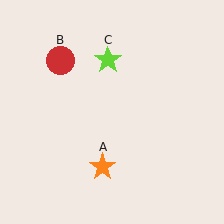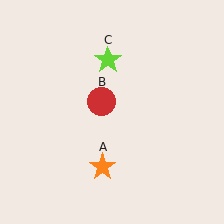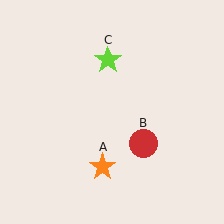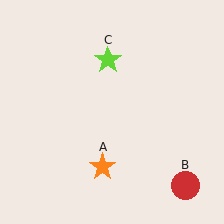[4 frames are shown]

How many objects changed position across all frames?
1 object changed position: red circle (object B).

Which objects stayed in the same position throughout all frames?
Orange star (object A) and lime star (object C) remained stationary.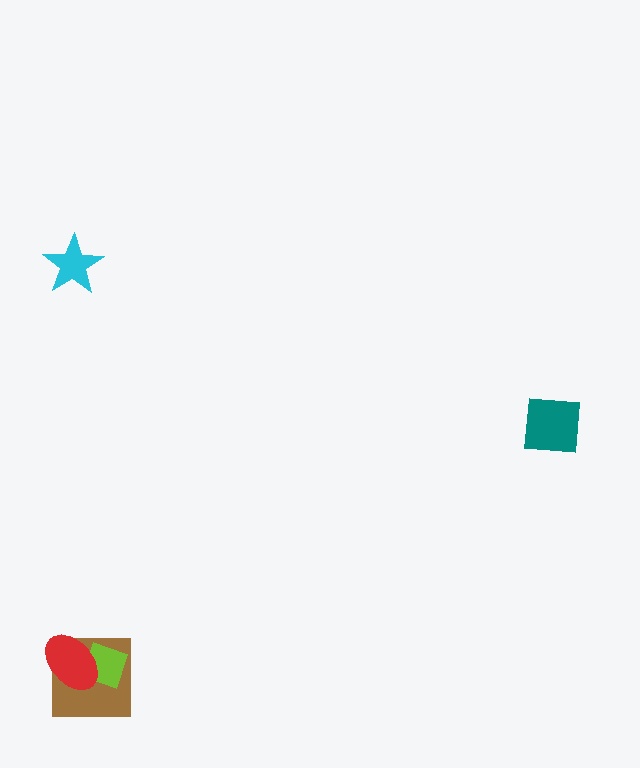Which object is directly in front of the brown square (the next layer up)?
The lime diamond is directly in front of the brown square.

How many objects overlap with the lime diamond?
2 objects overlap with the lime diamond.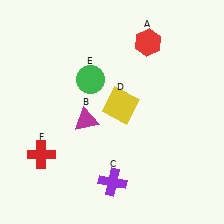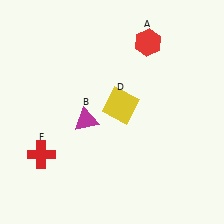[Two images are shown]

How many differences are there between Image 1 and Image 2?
There are 2 differences between the two images.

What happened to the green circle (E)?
The green circle (E) was removed in Image 2. It was in the top-left area of Image 1.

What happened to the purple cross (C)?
The purple cross (C) was removed in Image 2. It was in the bottom-right area of Image 1.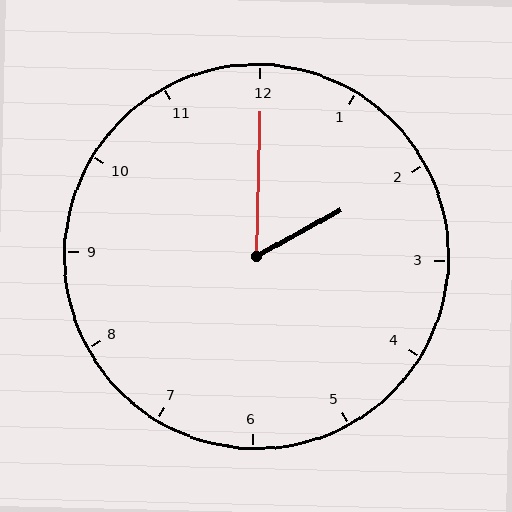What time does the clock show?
2:00.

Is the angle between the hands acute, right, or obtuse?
It is acute.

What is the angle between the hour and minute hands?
Approximately 60 degrees.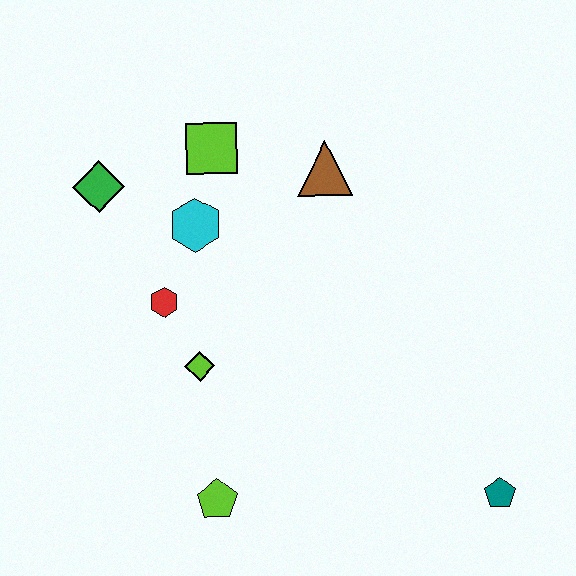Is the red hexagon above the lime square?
No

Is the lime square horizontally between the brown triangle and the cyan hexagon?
Yes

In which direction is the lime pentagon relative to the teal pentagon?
The lime pentagon is to the left of the teal pentagon.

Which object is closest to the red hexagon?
The lime diamond is closest to the red hexagon.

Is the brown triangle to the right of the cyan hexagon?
Yes